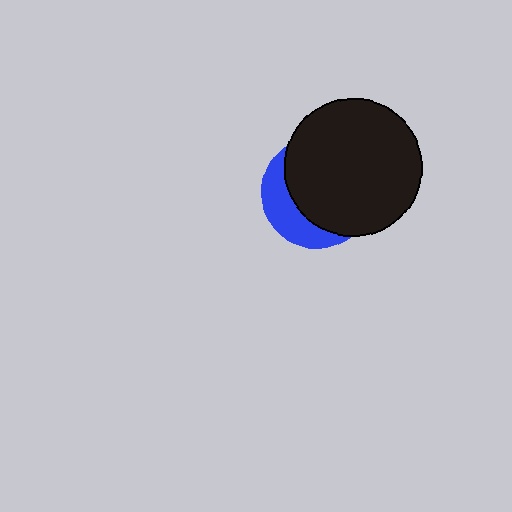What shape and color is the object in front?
The object in front is a black circle.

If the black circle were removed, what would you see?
You would see the complete blue circle.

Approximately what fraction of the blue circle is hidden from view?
Roughly 69% of the blue circle is hidden behind the black circle.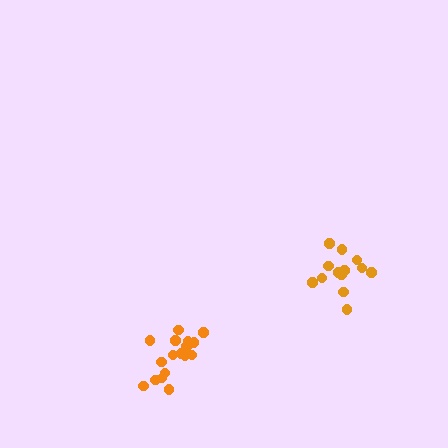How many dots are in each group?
Group 1: 18 dots, Group 2: 13 dots (31 total).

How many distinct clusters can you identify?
There are 2 distinct clusters.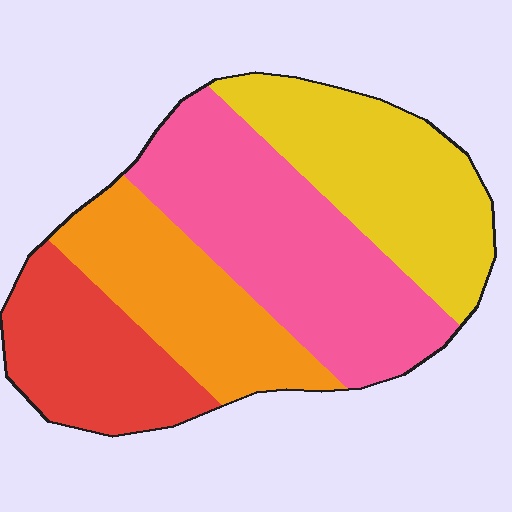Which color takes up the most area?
Pink, at roughly 35%.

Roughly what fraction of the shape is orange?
Orange covers around 20% of the shape.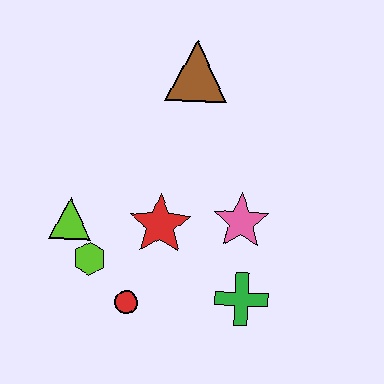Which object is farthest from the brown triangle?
The red circle is farthest from the brown triangle.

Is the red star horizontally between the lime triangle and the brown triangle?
Yes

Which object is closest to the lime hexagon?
The lime triangle is closest to the lime hexagon.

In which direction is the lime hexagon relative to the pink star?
The lime hexagon is to the left of the pink star.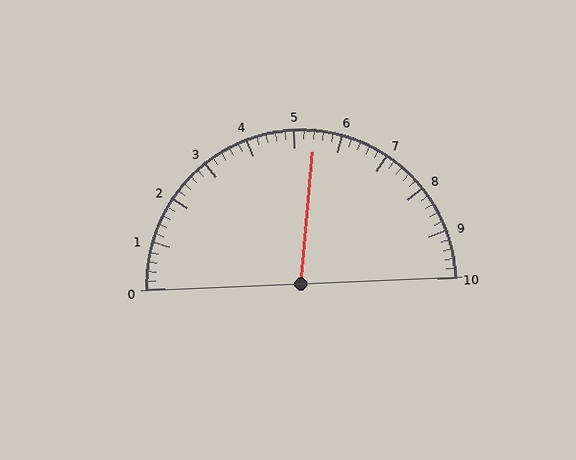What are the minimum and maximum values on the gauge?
The gauge ranges from 0 to 10.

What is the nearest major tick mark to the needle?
The nearest major tick mark is 5.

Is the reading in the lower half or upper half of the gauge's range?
The reading is in the upper half of the range (0 to 10).